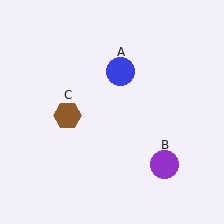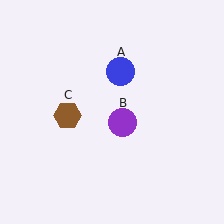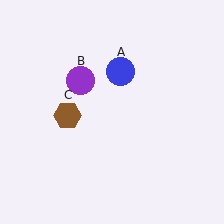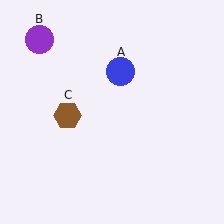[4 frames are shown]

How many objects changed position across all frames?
1 object changed position: purple circle (object B).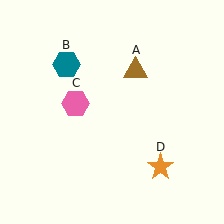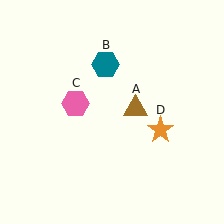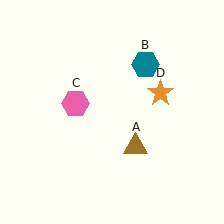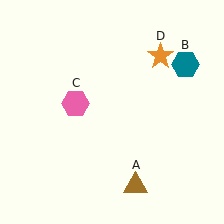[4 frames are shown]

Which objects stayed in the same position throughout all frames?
Pink hexagon (object C) remained stationary.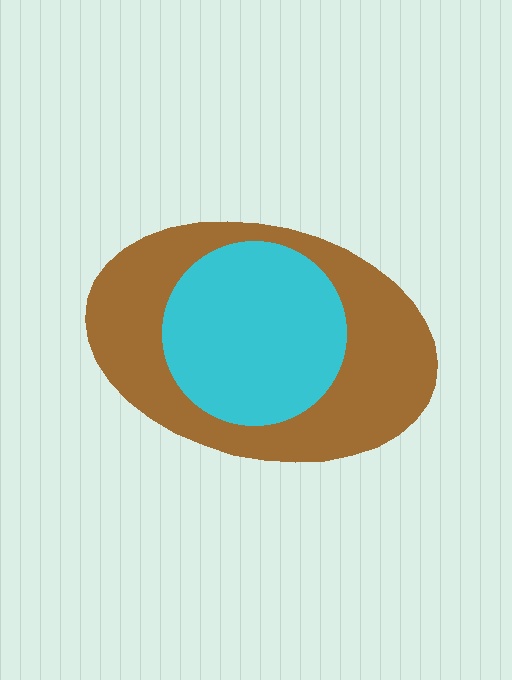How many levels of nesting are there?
2.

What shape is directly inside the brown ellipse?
The cyan circle.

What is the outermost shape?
The brown ellipse.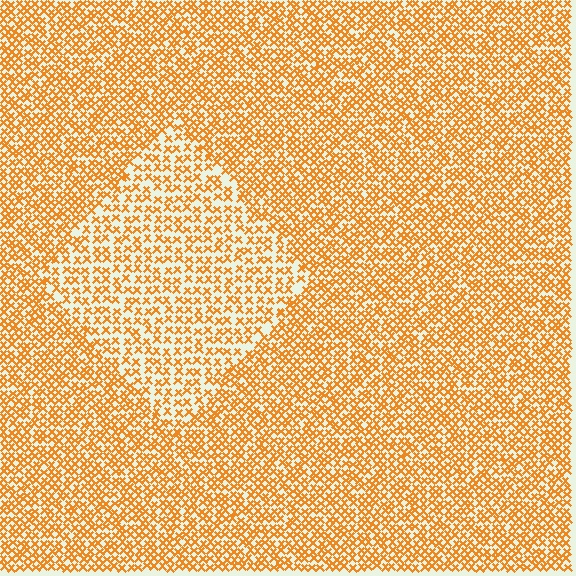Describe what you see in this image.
The image contains small orange elements arranged at two different densities. A diamond-shaped region is visible where the elements are less densely packed than the surrounding area.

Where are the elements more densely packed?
The elements are more densely packed outside the diamond boundary.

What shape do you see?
I see a diamond.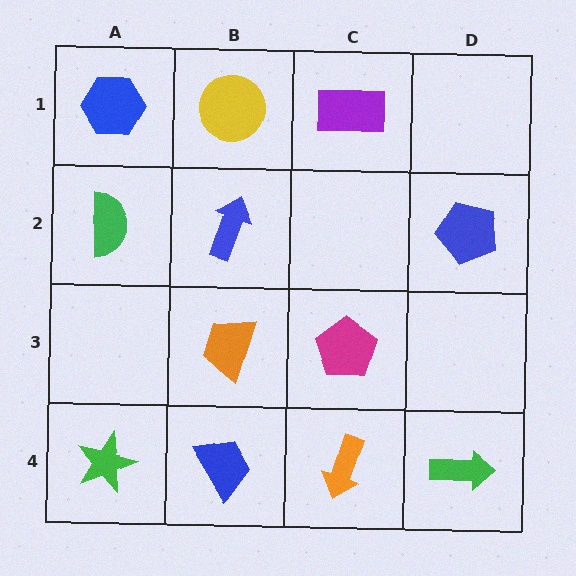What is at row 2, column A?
A green semicircle.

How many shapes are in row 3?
2 shapes.